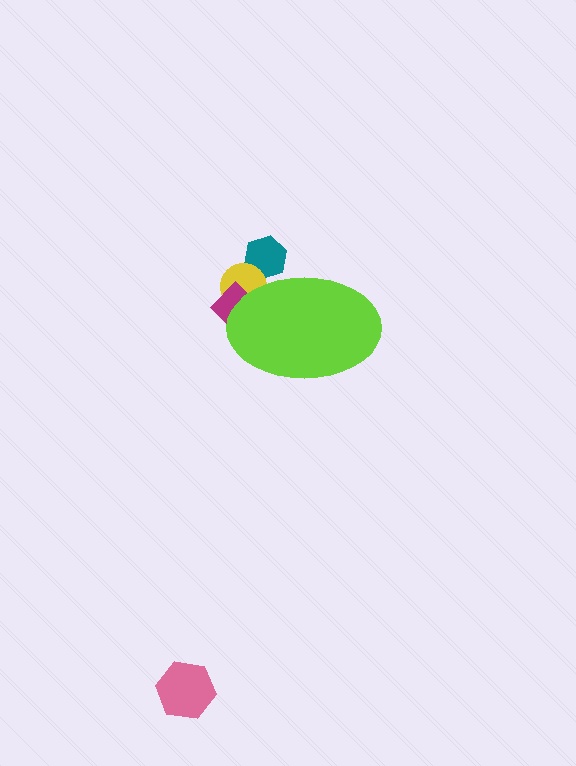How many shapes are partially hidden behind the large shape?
3 shapes are partially hidden.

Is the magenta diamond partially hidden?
Yes, the magenta diamond is partially hidden behind the lime ellipse.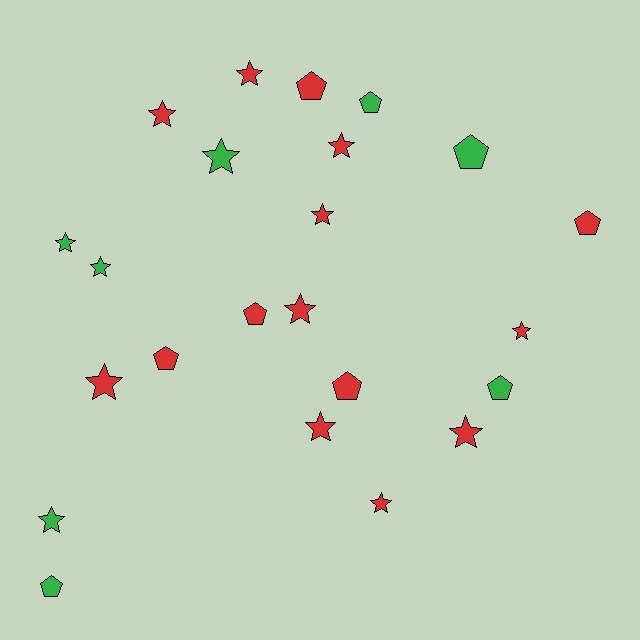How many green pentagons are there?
There are 4 green pentagons.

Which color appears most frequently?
Red, with 15 objects.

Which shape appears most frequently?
Star, with 14 objects.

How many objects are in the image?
There are 23 objects.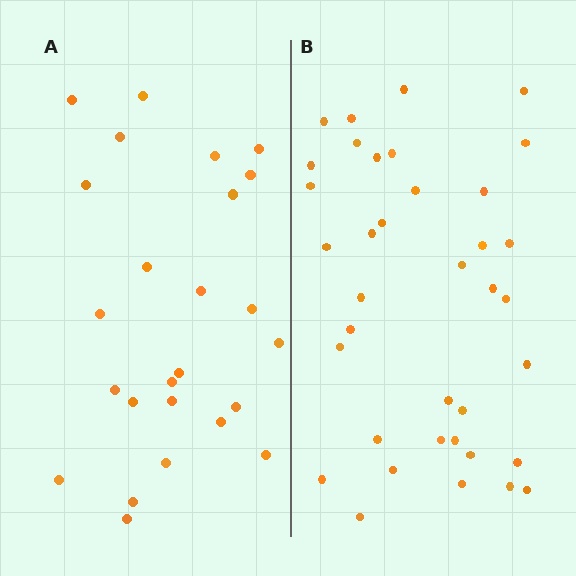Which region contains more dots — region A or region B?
Region B (the right region) has more dots.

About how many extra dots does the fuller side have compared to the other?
Region B has roughly 12 or so more dots than region A.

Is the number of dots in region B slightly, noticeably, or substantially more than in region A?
Region B has substantially more. The ratio is roughly 1.5 to 1.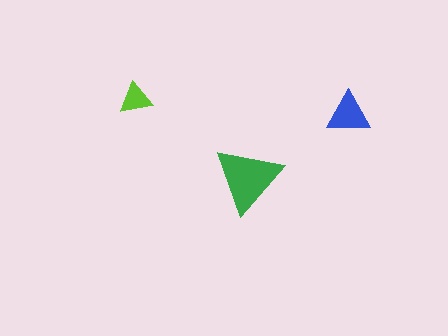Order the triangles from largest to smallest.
the green one, the blue one, the lime one.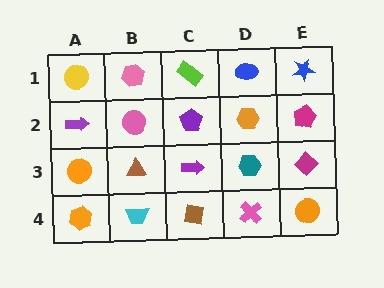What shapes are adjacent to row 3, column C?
A purple pentagon (row 2, column C), a brown square (row 4, column C), a brown triangle (row 3, column B), a teal hexagon (row 3, column D).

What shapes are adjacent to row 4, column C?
A purple arrow (row 3, column C), a cyan trapezoid (row 4, column B), a pink cross (row 4, column D).